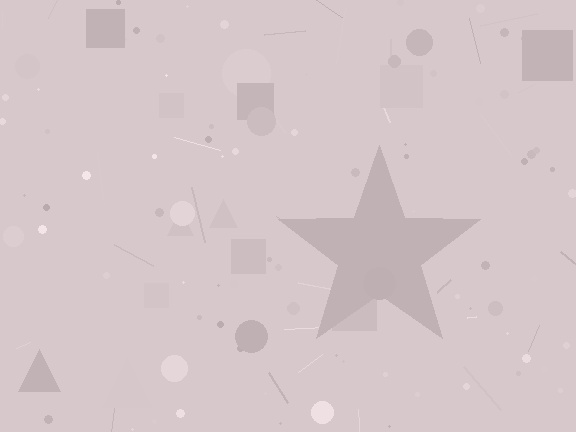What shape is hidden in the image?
A star is hidden in the image.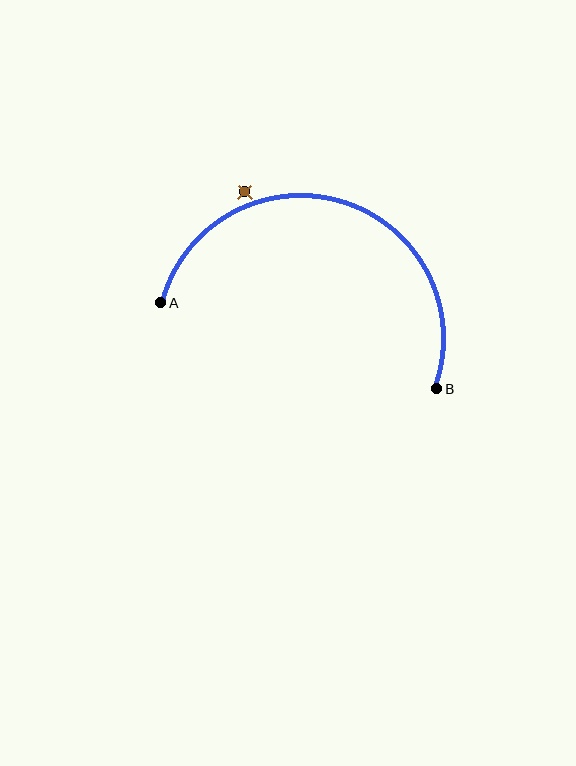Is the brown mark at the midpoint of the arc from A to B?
No — the brown mark does not lie on the arc at all. It sits slightly outside the curve.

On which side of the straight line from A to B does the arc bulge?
The arc bulges above the straight line connecting A and B.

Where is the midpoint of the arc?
The arc midpoint is the point on the curve farthest from the straight line joining A and B. It sits above that line.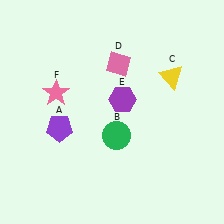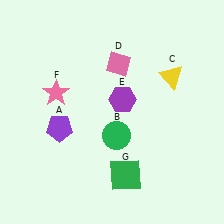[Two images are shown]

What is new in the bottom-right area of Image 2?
A green square (G) was added in the bottom-right area of Image 2.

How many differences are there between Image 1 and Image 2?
There is 1 difference between the two images.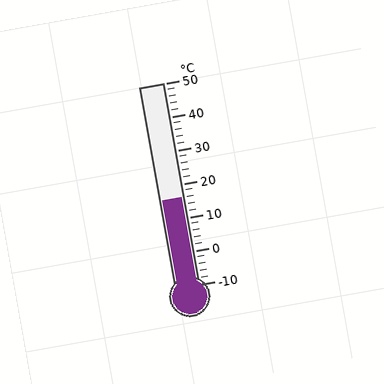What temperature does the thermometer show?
The thermometer shows approximately 16°C.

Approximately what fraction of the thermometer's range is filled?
The thermometer is filled to approximately 45% of its range.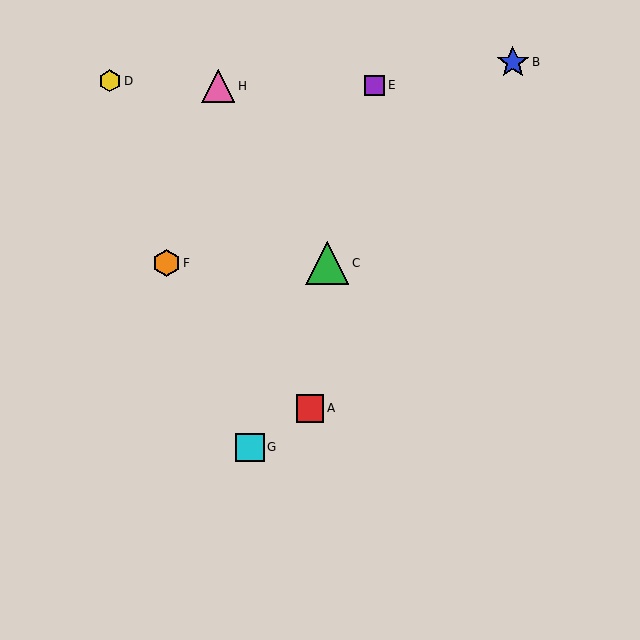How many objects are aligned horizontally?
2 objects (C, F) are aligned horizontally.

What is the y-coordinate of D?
Object D is at y≈81.